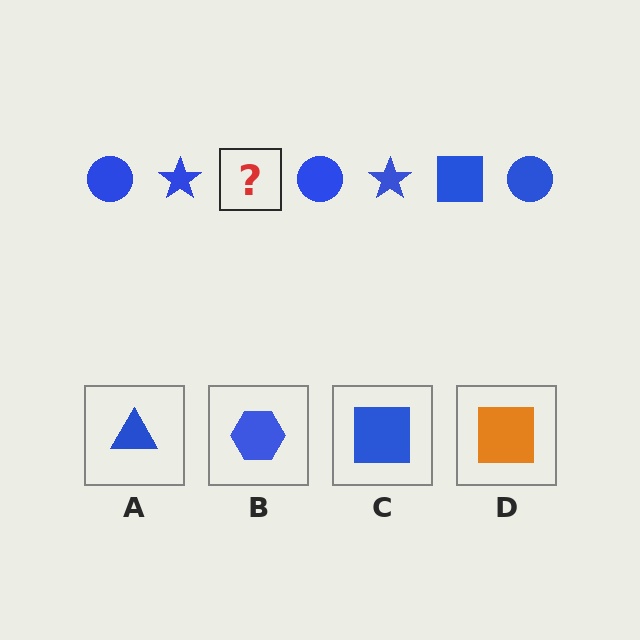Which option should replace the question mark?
Option C.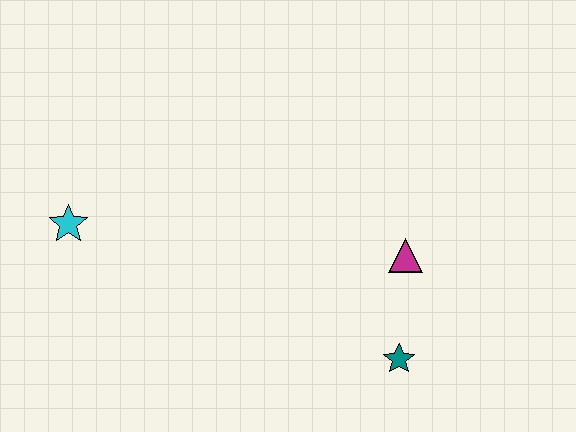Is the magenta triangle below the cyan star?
Yes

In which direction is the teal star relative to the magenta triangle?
The teal star is below the magenta triangle.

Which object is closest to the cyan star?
The magenta triangle is closest to the cyan star.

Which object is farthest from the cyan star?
The teal star is farthest from the cyan star.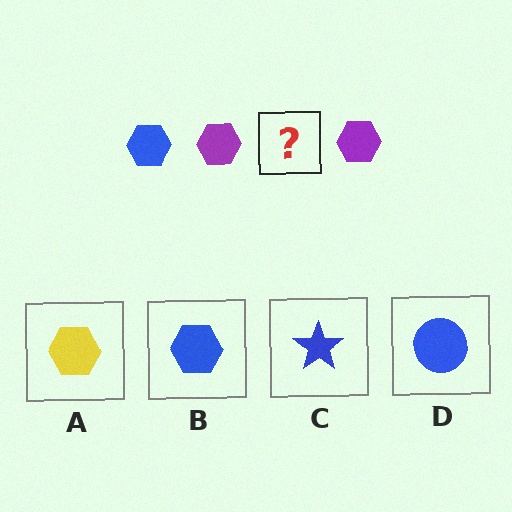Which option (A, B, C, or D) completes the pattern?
B.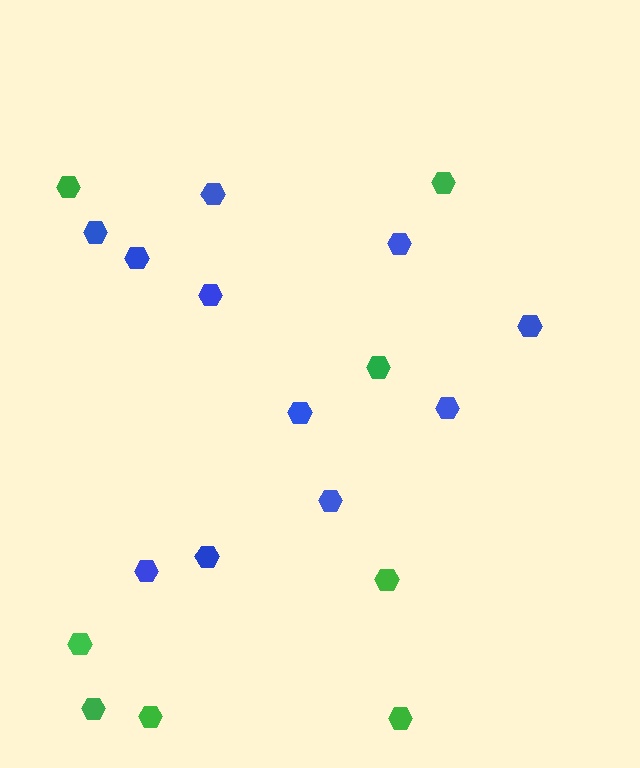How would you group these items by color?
There are 2 groups: one group of blue hexagons (11) and one group of green hexagons (8).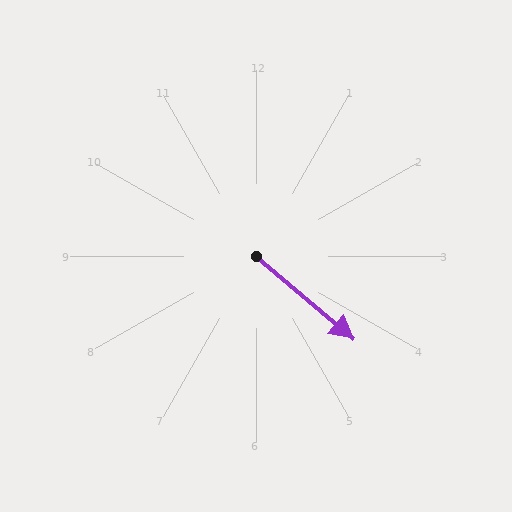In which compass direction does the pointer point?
Southeast.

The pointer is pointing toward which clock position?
Roughly 4 o'clock.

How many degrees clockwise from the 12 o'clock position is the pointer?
Approximately 130 degrees.